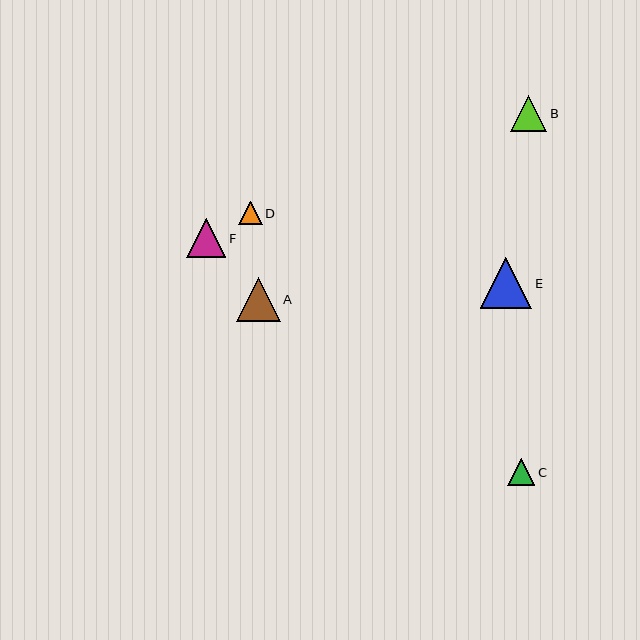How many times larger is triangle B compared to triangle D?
Triangle B is approximately 1.6 times the size of triangle D.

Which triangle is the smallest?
Triangle D is the smallest with a size of approximately 23 pixels.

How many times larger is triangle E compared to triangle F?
Triangle E is approximately 1.3 times the size of triangle F.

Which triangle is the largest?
Triangle E is the largest with a size of approximately 51 pixels.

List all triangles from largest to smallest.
From largest to smallest: E, A, F, B, C, D.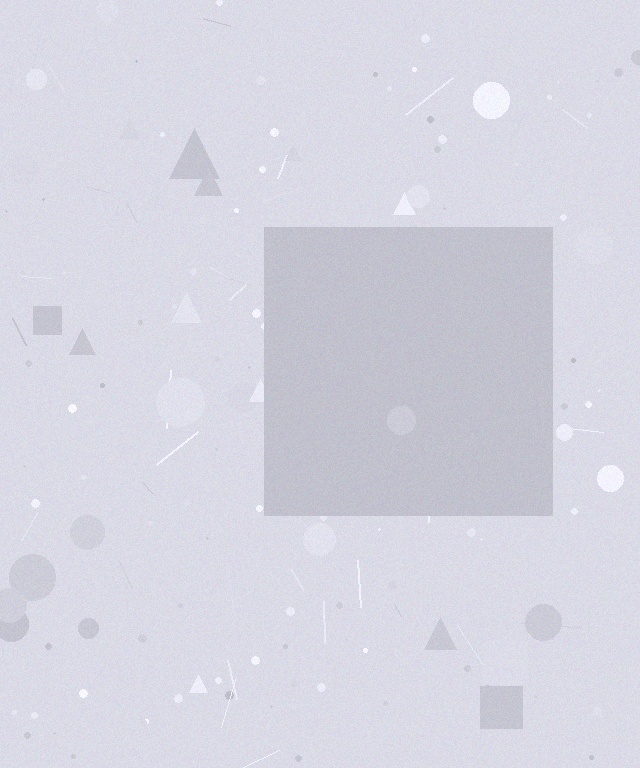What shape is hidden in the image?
A square is hidden in the image.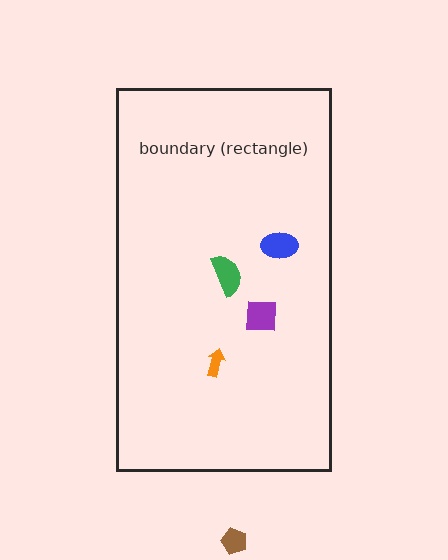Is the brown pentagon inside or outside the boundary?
Outside.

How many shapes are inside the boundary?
4 inside, 1 outside.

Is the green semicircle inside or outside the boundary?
Inside.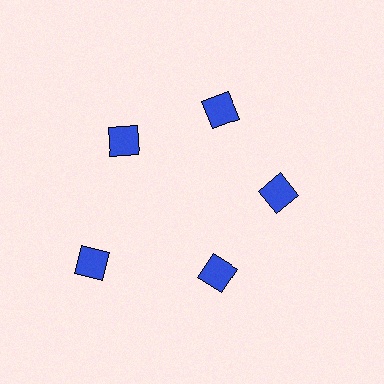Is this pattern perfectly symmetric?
No. The 5 blue diamonds are arranged in a ring, but one element near the 8 o'clock position is pushed outward from the center, breaking the 5-fold rotational symmetry.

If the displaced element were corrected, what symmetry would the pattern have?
It would have 5-fold rotational symmetry — the pattern would map onto itself every 72 degrees.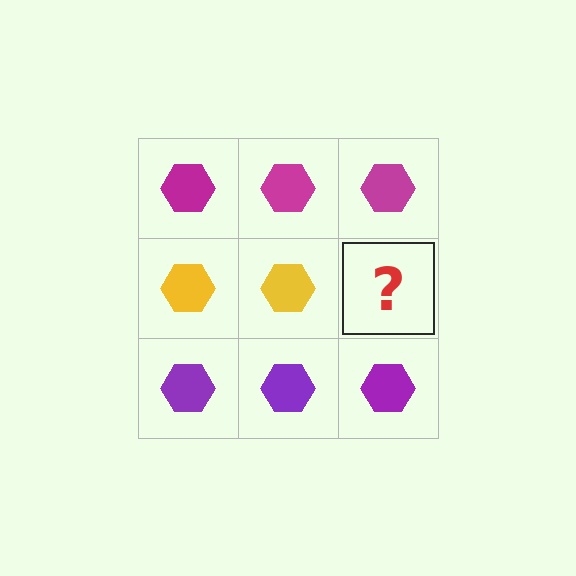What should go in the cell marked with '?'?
The missing cell should contain a yellow hexagon.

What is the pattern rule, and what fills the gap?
The rule is that each row has a consistent color. The gap should be filled with a yellow hexagon.